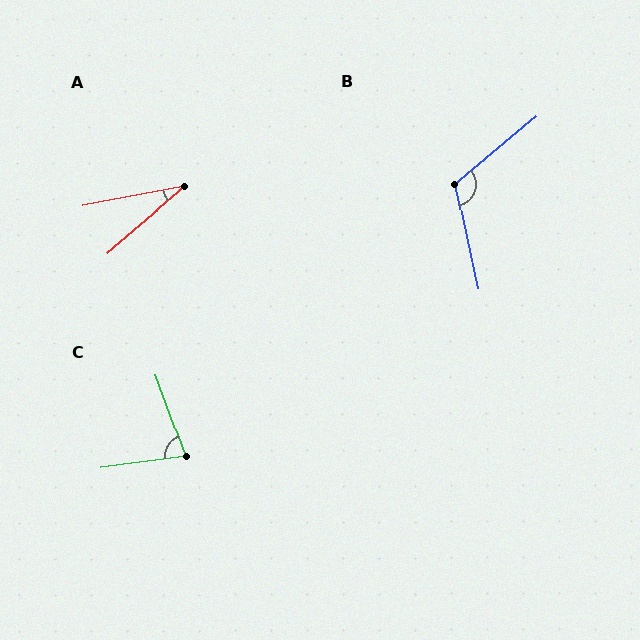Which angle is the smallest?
A, at approximately 30 degrees.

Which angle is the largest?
B, at approximately 117 degrees.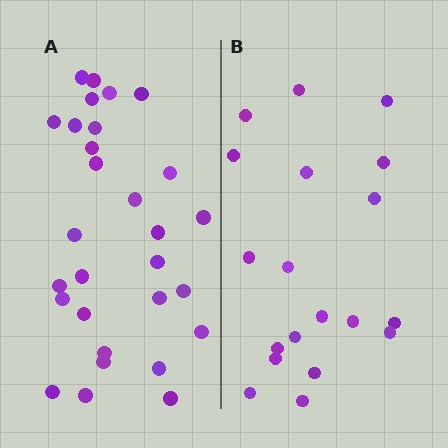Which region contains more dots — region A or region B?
Region A (the left region) has more dots.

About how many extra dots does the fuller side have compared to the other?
Region A has roughly 10 or so more dots than region B.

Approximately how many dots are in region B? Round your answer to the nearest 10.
About 20 dots. (The exact count is 19, which rounds to 20.)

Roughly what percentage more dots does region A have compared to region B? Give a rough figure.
About 55% more.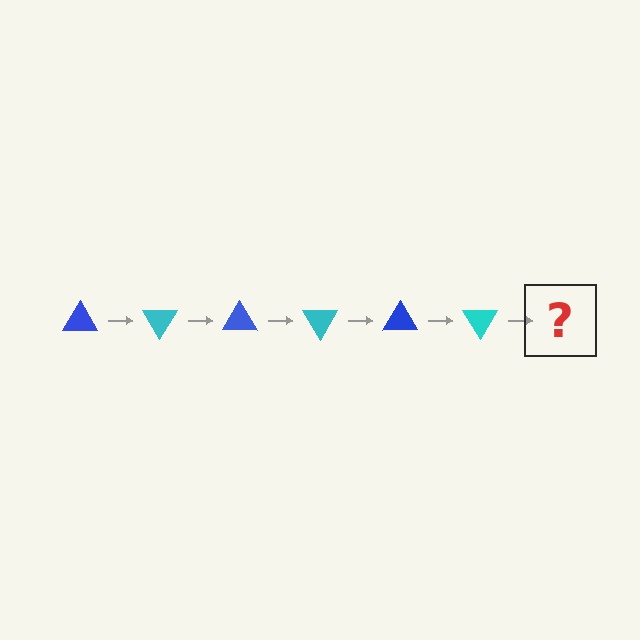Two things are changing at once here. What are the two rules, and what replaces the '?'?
The two rules are that it rotates 60 degrees each step and the color cycles through blue and cyan. The '?' should be a blue triangle, rotated 360 degrees from the start.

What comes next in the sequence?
The next element should be a blue triangle, rotated 360 degrees from the start.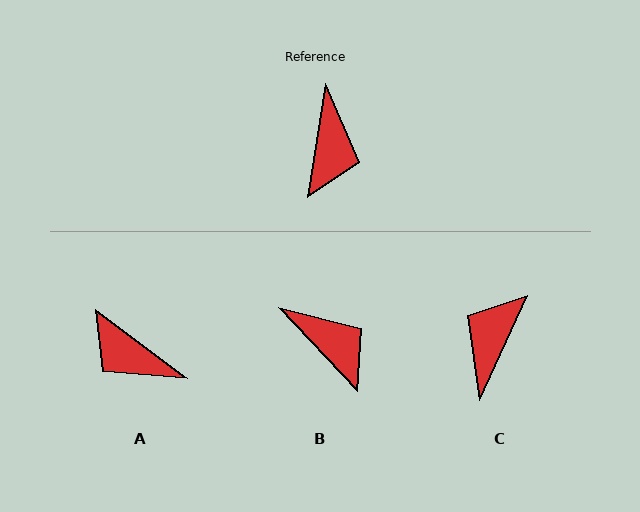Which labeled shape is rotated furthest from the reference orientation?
C, about 164 degrees away.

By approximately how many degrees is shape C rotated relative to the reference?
Approximately 164 degrees counter-clockwise.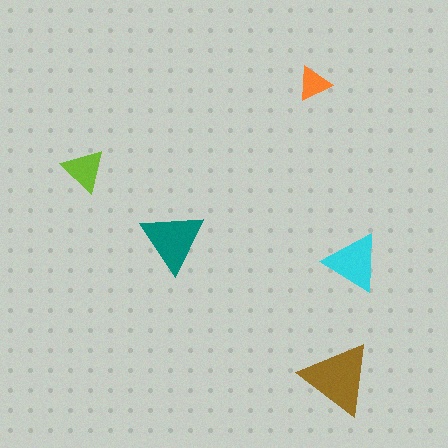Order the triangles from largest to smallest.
the brown one, the teal one, the cyan one, the lime one, the orange one.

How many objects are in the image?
There are 5 objects in the image.